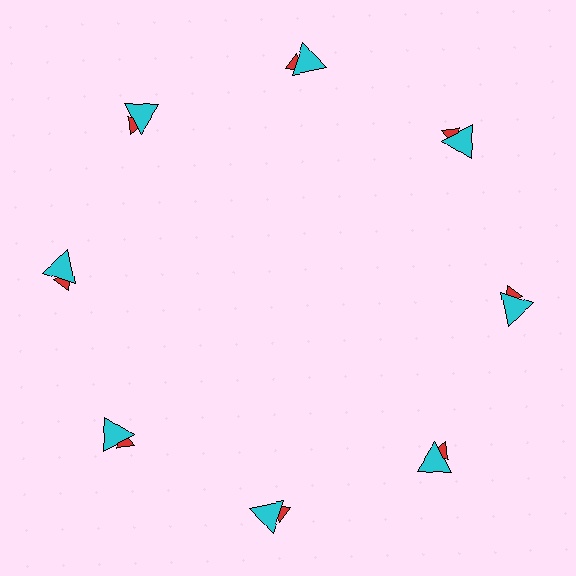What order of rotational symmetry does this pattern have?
This pattern has 8-fold rotational symmetry.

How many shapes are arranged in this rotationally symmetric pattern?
There are 16 shapes, arranged in 8 groups of 2.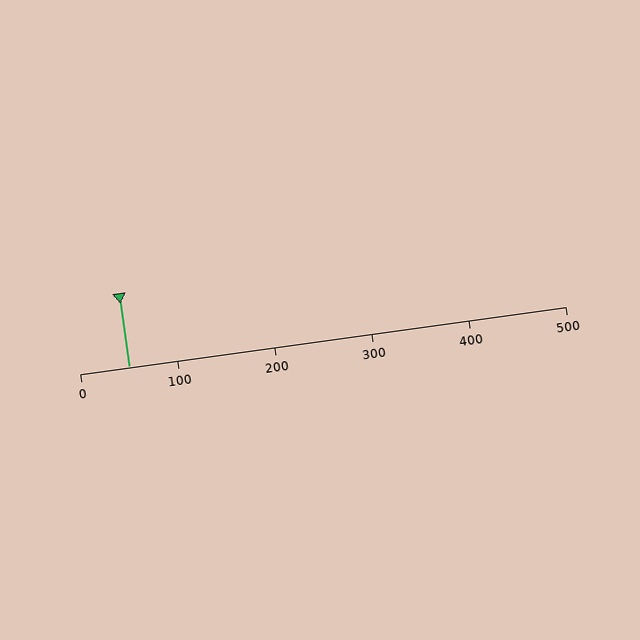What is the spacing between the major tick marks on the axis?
The major ticks are spaced 100 apart.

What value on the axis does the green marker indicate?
The marker indicates approximately 50.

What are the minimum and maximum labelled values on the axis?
The axis runs from 0 to 500.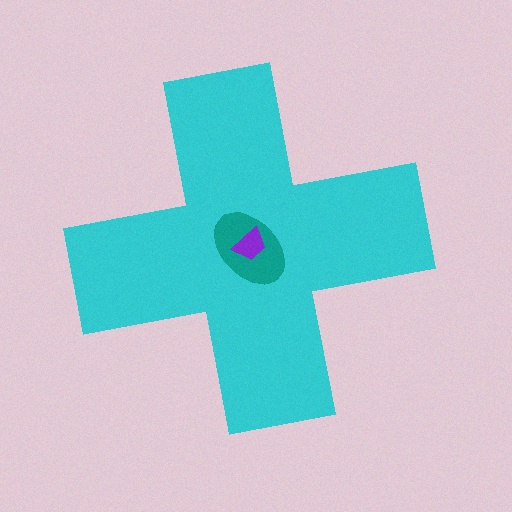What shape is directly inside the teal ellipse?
The purple trapezoid.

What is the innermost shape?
The purple trapezoid.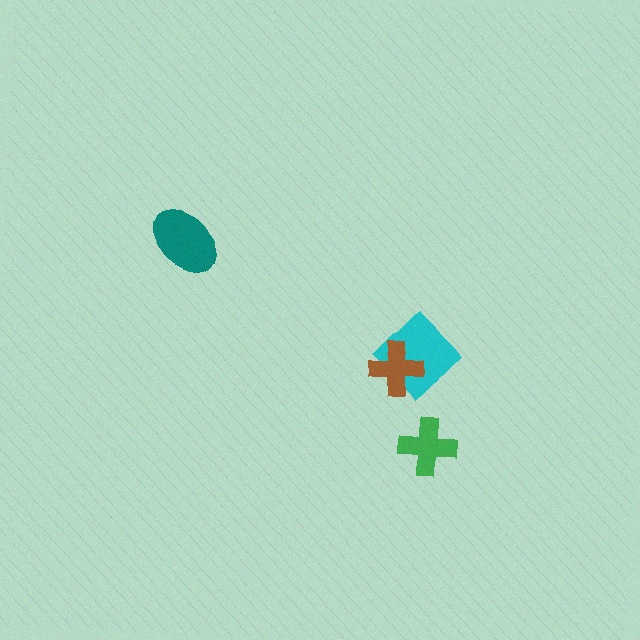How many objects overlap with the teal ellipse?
0 objects overlap with the teal ellipse.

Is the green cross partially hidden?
No, no other shape covers it.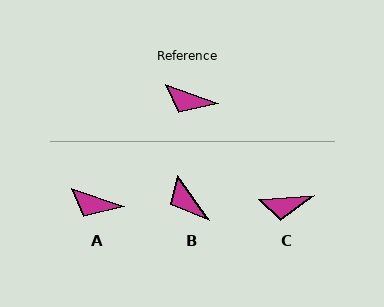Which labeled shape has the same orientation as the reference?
A.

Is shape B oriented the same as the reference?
No, it is off by about 36 degrees.